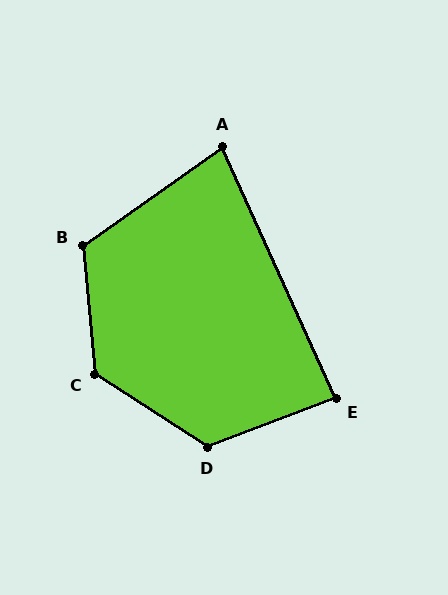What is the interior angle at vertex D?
Approximately 126 degrees (obtuse).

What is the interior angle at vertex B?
Approximately 120 degrees (obtuse).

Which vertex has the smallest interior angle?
A, at approximately 79 degrees.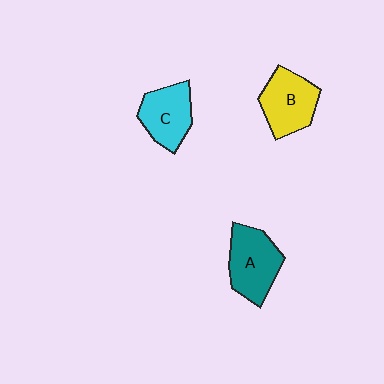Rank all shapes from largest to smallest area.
From largest to smallest: A (teal), B (yellow), C (cyan).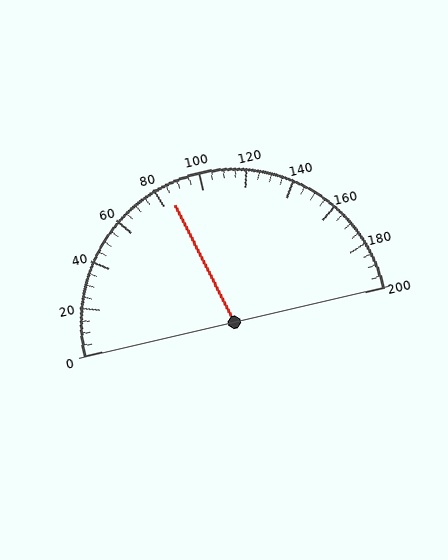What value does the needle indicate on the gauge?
The needle indicates approximately 85.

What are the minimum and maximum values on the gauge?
The gauge ranges from 0 to 200.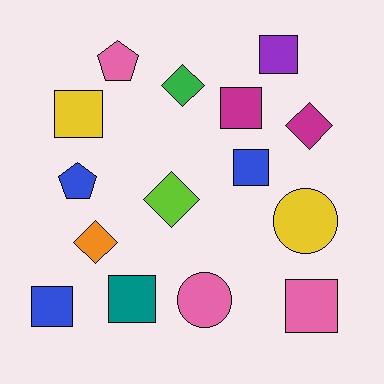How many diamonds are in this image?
There are 4 diamonds.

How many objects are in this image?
There are 15 objects.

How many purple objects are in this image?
There is 1 purple object.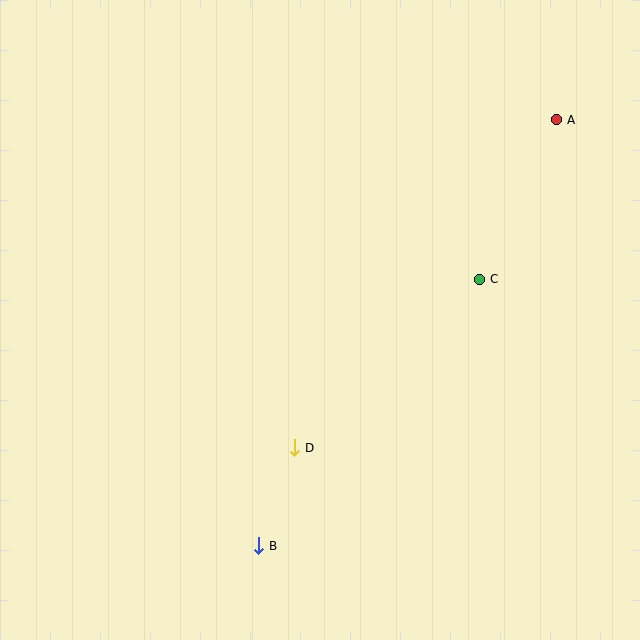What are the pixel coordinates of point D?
Point D is at (295, 448).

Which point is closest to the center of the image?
Point D at (295, 448) is closest to the center.